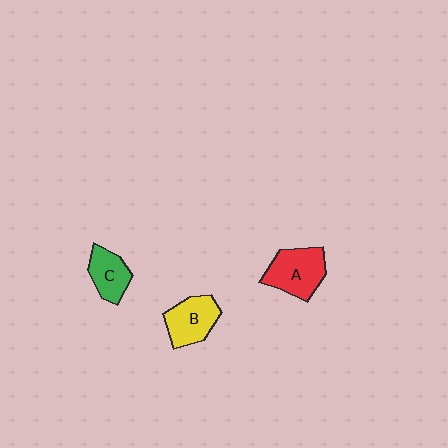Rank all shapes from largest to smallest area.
From largest to smallest: A (red), B (yellow), C (green).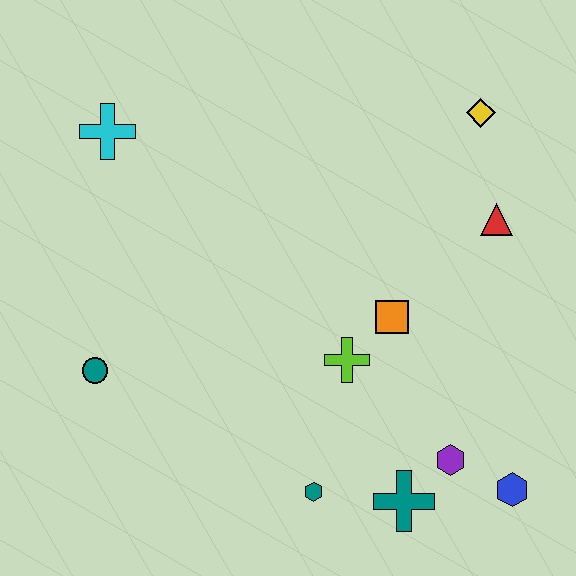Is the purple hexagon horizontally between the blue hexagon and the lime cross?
Yes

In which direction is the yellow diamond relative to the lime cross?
The yellow diamond is above the lime cross.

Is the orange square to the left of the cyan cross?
No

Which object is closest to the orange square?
The lime cross is closest to the orange square.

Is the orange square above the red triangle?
No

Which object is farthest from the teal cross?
The cyan cross is farthest from the teal cross.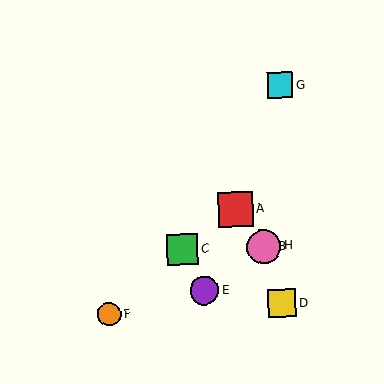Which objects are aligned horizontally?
Objects B, C, H are aligned horizontally.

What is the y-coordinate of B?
Object B is at y≈247.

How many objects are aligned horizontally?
3 objects (B, C, H) are aligned horizontally.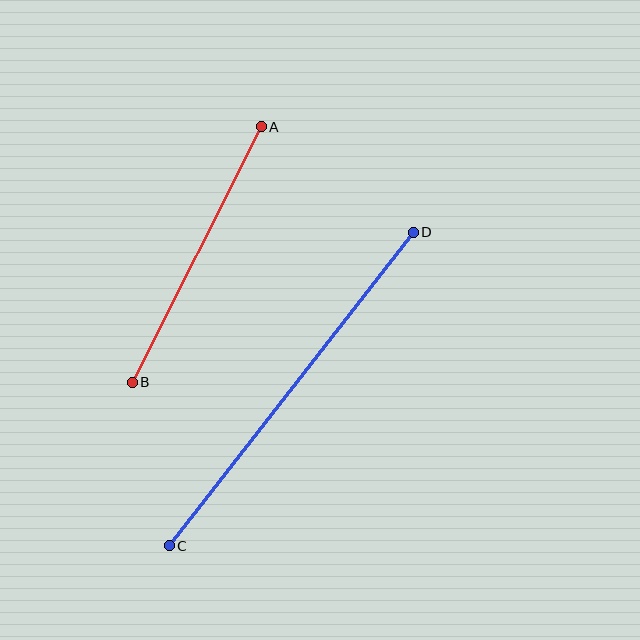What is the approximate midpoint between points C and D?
The midpoint is at approximately (291, 389) pixels.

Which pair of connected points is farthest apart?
Points C and D are farthest apart.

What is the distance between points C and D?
The distance is approximately 397 pixels.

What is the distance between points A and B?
The distance is approximately 286 pixels.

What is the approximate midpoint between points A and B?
The midpoint is at approximately (197, 254) pixels.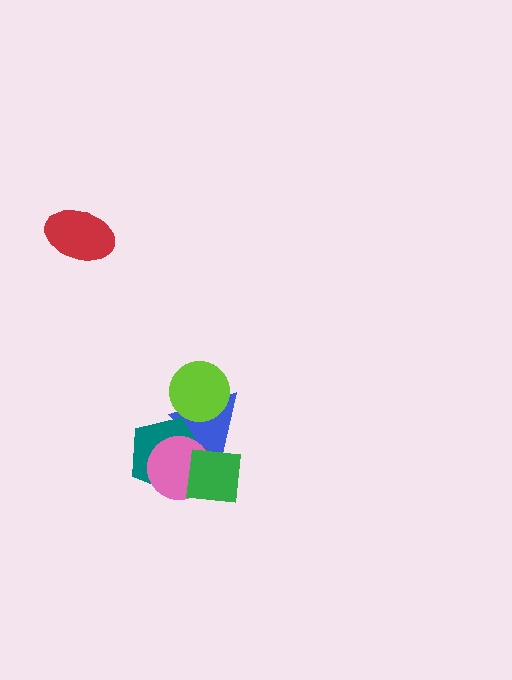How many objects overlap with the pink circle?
4 objects overlap with the pink circle.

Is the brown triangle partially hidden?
Yes, it is partially covered by another shape.